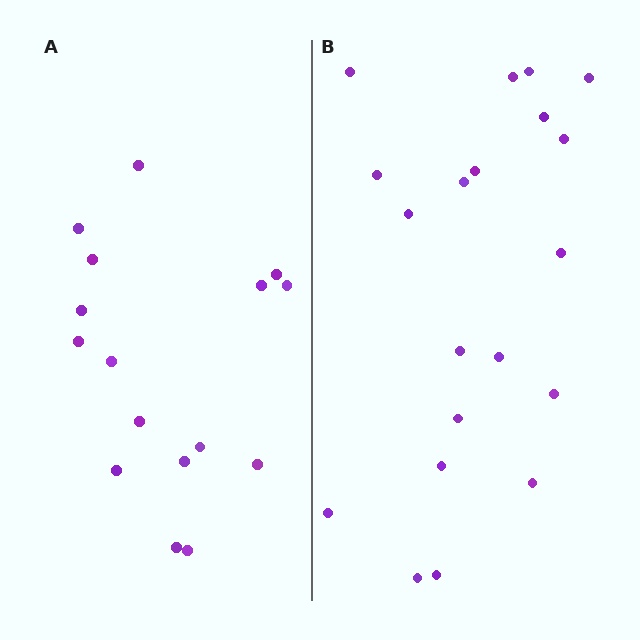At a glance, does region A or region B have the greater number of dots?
Region B (the right region) has more dots.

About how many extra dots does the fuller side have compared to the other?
Region B has about 4 more dots than region A.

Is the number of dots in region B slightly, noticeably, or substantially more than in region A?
Region B has noticeably more, but not dramatically so. The ratio is roughly 1.2 to 1.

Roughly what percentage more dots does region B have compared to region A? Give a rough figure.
About 25% more.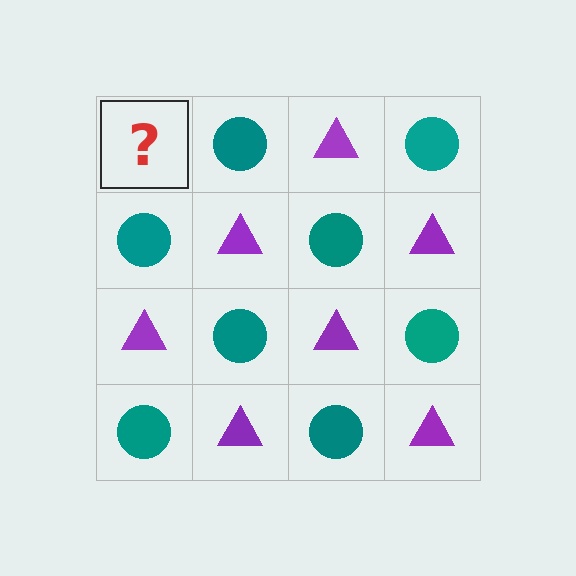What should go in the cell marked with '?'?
The missing cell should contain a purple triangle.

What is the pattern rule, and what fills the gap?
The rule is that it alternates purple triangle and teal circle in a checkerboard pattern. The gap should be filled with a purple triangle.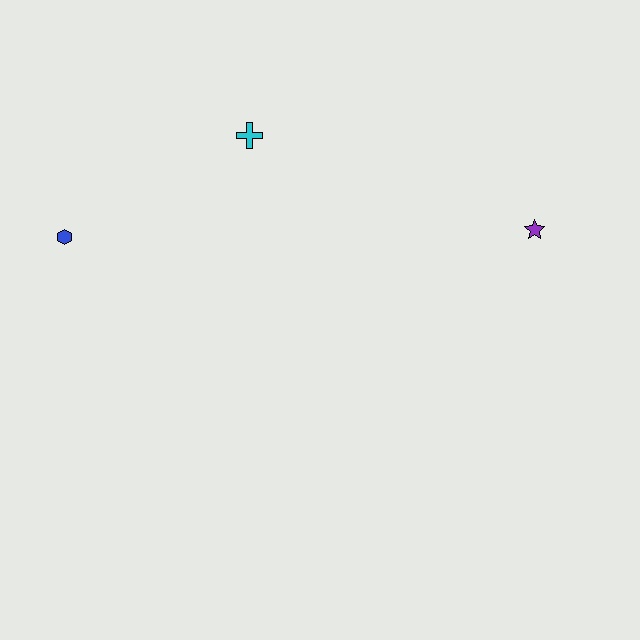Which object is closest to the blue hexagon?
The cyan cross is closest to the blue hexagon.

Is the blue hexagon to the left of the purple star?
Yes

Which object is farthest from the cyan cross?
The purple star is farthest from the cyan cross.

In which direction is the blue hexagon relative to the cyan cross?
The blue hexagon is to the left of the cyan cross.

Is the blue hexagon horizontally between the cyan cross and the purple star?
No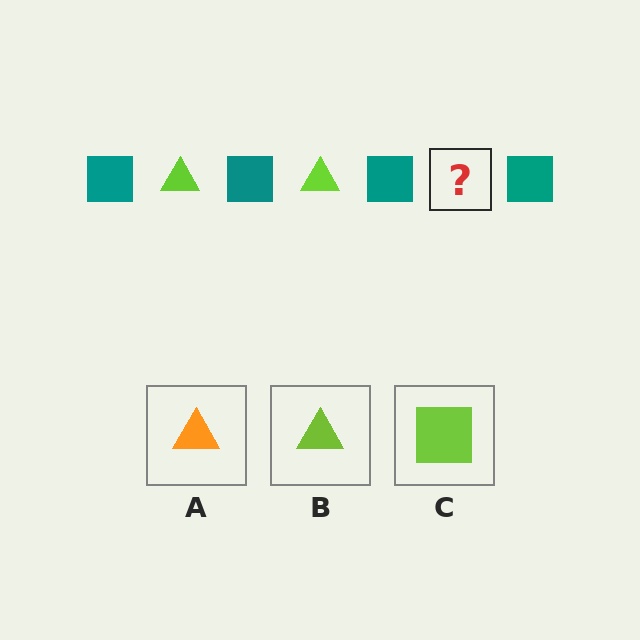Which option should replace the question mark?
Option B.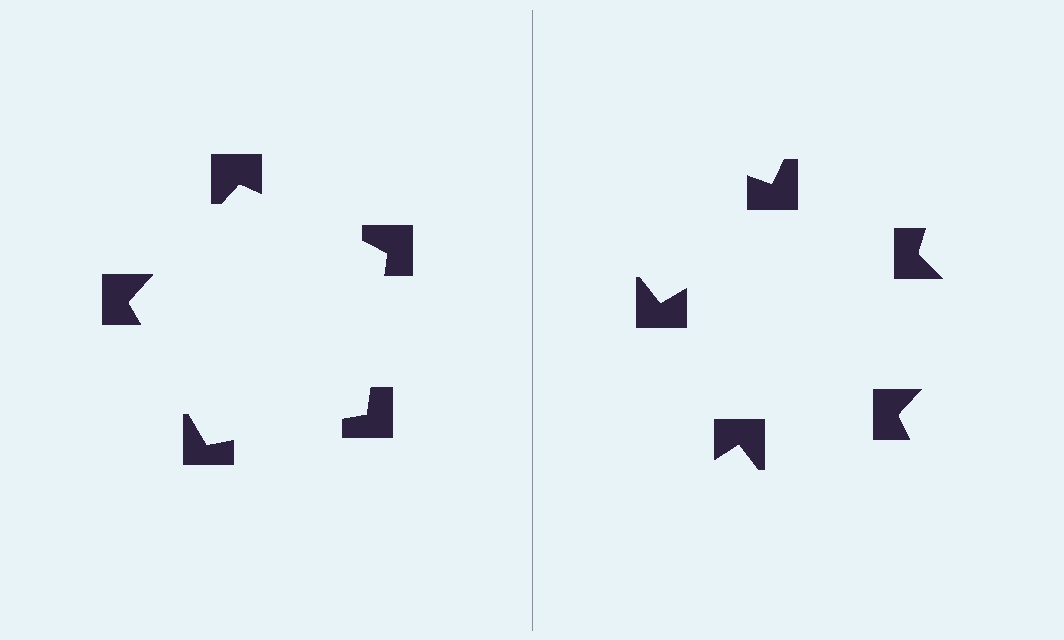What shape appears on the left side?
An illusory pentagon.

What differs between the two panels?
The notched squares are positioned identically on both sides; only the wedge orientations differ. On the left they align to a pentagon; on the right they are misaligned.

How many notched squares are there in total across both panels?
10 — 5 on each side.